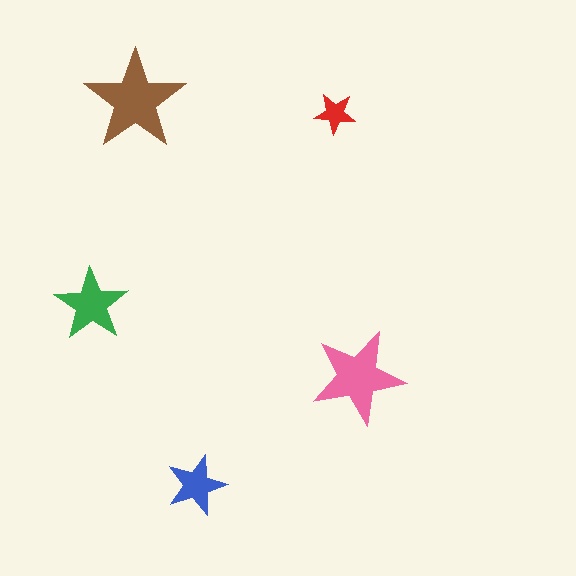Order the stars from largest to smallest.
the brown one, the pink one, the green one, the blue one, the red one.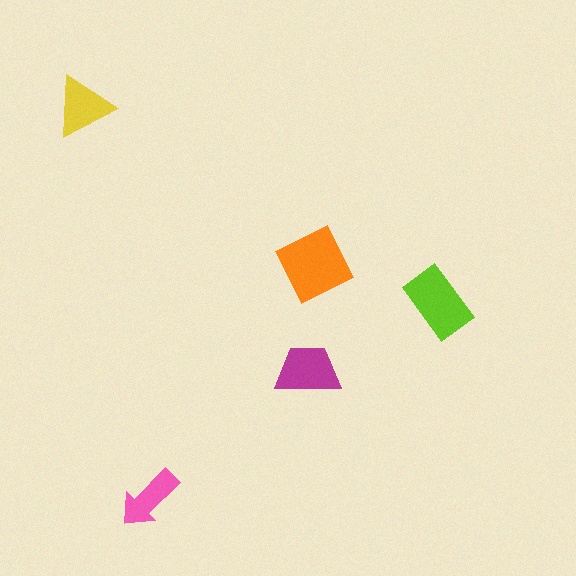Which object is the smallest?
The pink arrow.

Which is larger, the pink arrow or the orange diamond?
The orange diamond.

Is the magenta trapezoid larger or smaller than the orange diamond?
Smaller.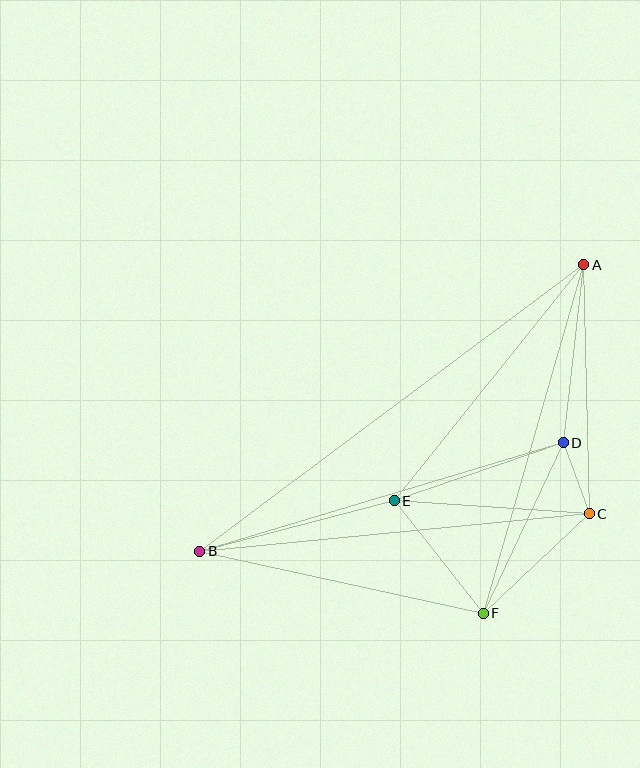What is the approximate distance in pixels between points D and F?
The distance between D and F is approximately 188 pixels.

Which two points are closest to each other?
Points C and D are closest to each other.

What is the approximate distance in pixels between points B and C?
The distance between B and C is approximately 391 pixels.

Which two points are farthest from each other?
Points A and B are farthest from each other.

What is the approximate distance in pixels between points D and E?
The distance between D and E is approximately 178 pixels.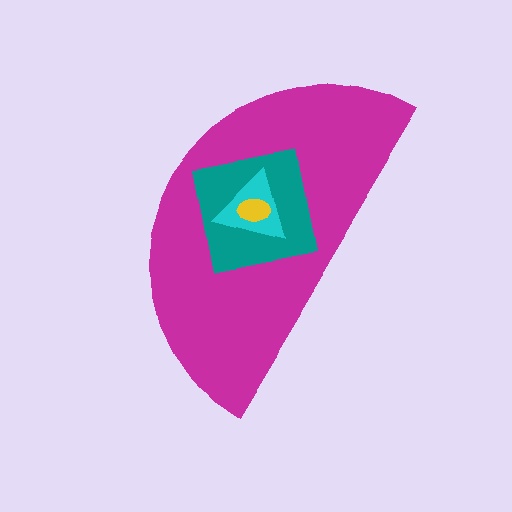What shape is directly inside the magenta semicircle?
The teal square.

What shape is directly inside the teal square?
The cyan triangle.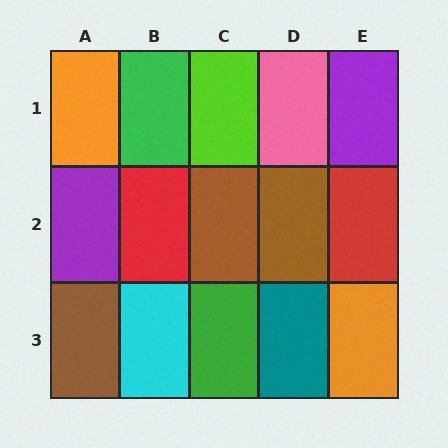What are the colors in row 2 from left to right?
Purple, red, brown, brown, red.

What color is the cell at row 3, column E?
Orange.